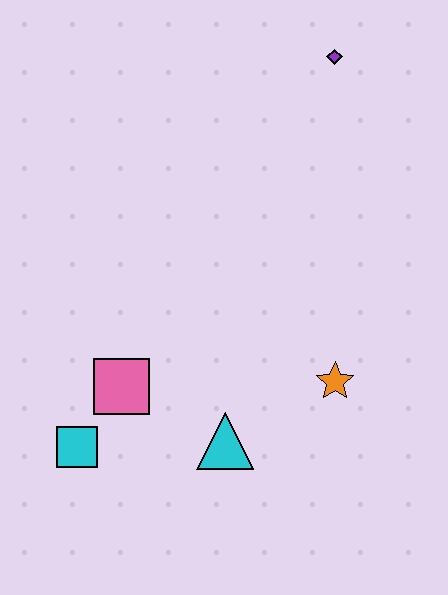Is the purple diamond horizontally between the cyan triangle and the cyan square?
No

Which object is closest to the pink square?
The cyan square is closest to the pink square.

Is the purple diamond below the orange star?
No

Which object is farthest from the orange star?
The purple diamond is farthest from the orange star.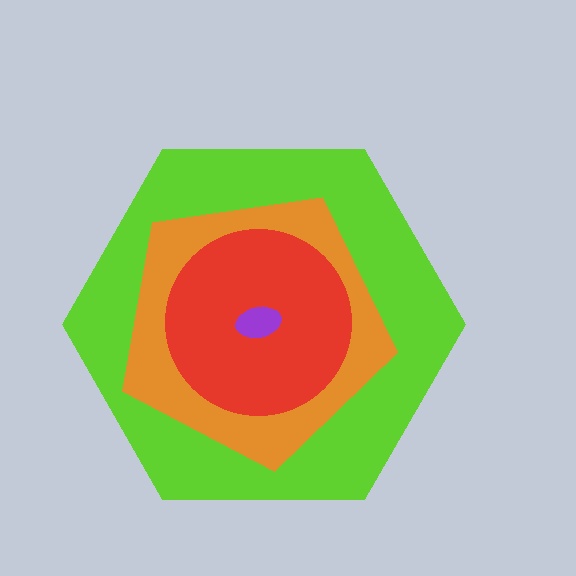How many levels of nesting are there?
4.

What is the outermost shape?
The lime hexagon.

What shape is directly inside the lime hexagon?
The orange pentagon.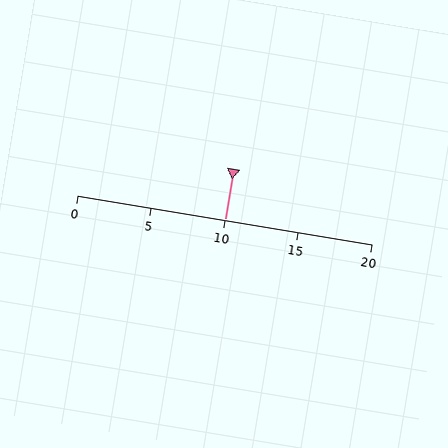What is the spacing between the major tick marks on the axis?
The major ticks are spaced 5 apart.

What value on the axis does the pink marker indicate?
The marker indicates approximately 10.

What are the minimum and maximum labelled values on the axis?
The axis runs from 0 to 20.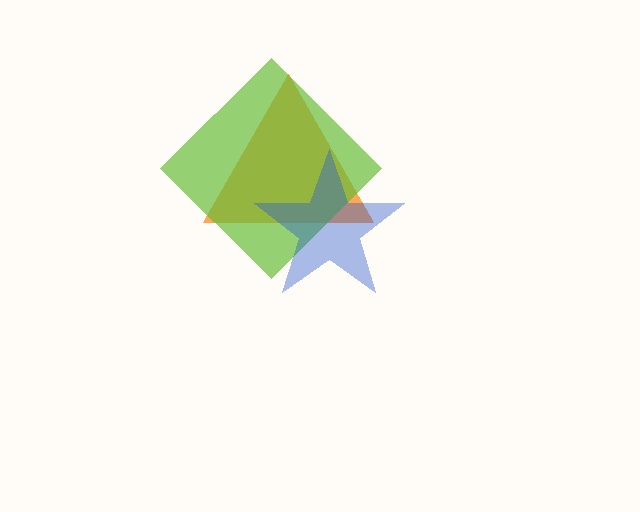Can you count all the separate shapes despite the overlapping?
Yes, there are 3 separate shapes.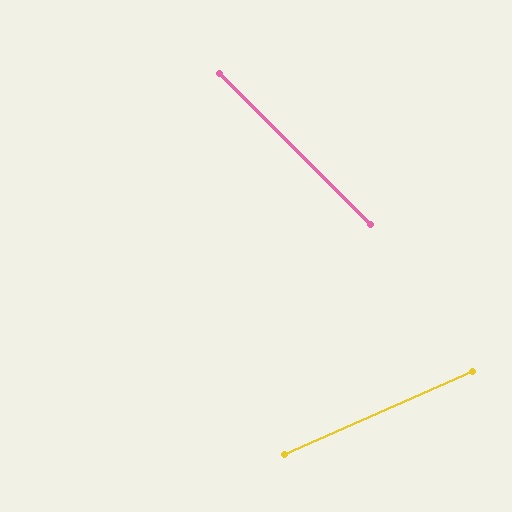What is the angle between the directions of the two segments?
Approximately 69 degrees.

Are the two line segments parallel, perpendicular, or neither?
Neither parallel nor perpendicular — they differ by about 69°.